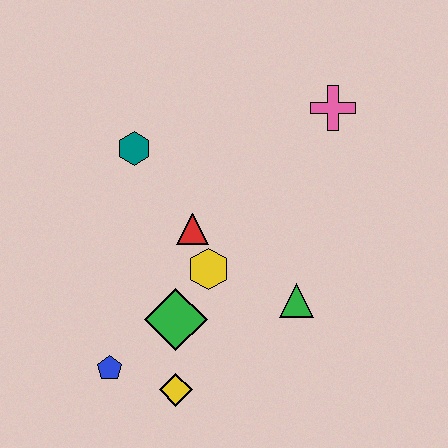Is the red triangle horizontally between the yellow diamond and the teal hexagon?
No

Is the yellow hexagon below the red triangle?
Yes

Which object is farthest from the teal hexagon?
The yellow diamond is farthest from the teal hexagon.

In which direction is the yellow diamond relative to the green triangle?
The yellow diamond is to the left of the green triangle.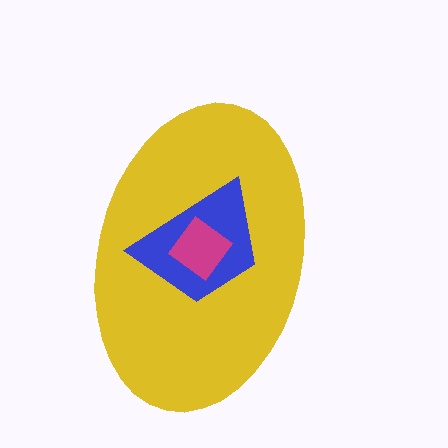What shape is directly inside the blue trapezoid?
The magenta diamond.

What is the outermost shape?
The yellow ellipse.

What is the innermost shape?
The magenta diamond.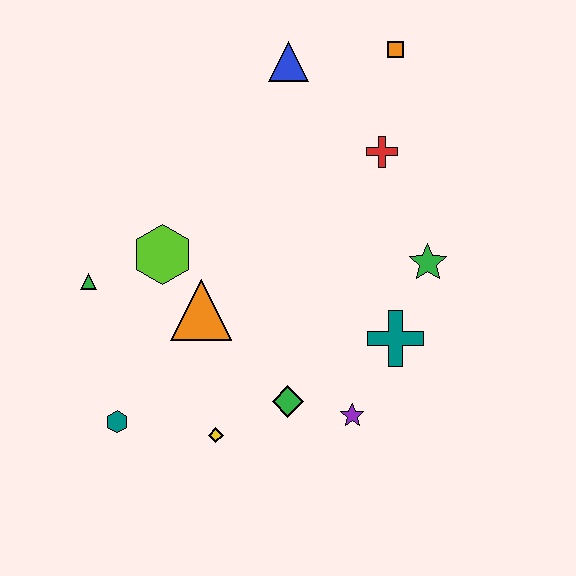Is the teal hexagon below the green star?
Yes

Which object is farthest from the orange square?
The teal hexagon is farthest from the orange square.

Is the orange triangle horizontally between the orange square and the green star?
No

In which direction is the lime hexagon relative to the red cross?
The lime hexagon is to the left of the red cross.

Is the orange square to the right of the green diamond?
Yes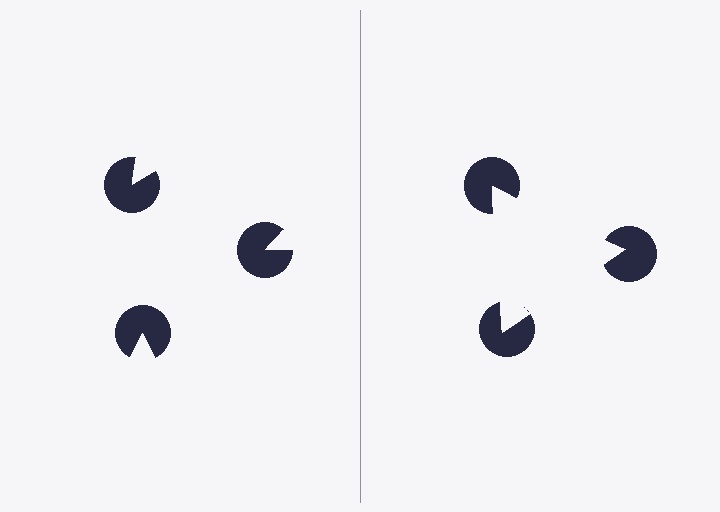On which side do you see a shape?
An illusory triangle appears on the right side. On the left side the wedge cuts are rotated, so no coherent shape forms.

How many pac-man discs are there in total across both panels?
6 — 3 on each side.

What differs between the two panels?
The pac-man discs are positioned identically on both sides; only the wedge orientations differ. On the right they align to a triangle; on the left they are misaligned.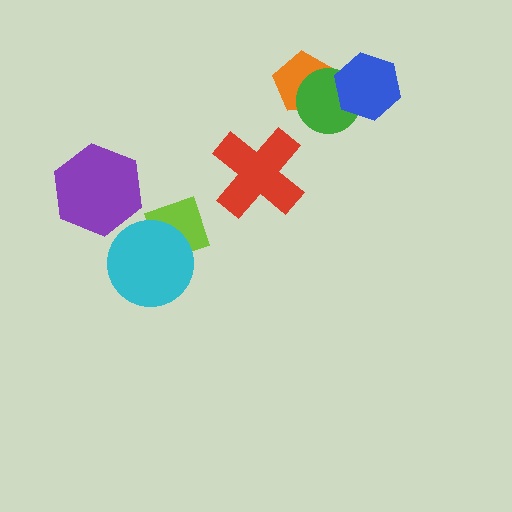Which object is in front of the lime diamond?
The cyan circle is in front of the lime diamond.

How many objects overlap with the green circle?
2 objects overlap with the green circle.